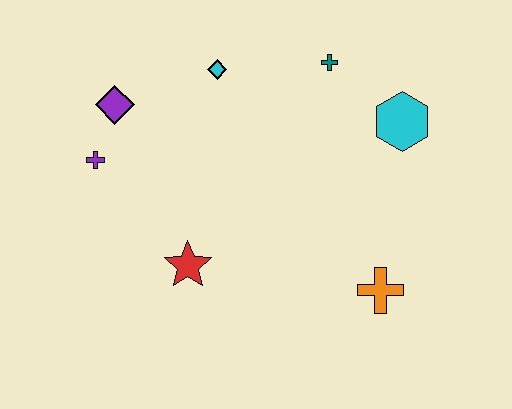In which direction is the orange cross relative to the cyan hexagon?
The orange cross is below the cyan hexagon.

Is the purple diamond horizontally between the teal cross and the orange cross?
No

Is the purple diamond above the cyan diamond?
No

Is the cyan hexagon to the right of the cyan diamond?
Yes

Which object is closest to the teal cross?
The cyan hexagon is closest to the teal cross.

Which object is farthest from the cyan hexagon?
The purple cross is farthest from the cyan hexagon.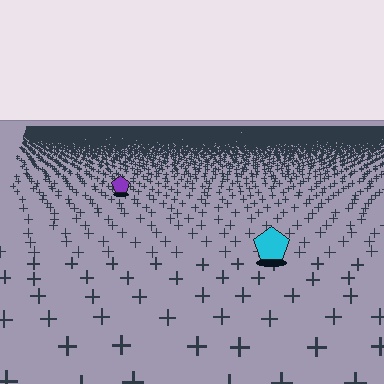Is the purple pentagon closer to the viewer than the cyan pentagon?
No. The cyan pentagon is closer — you can tell from the texture gradient: the ground texture is coarser near it.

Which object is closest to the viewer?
The cyan pentagon is closest. The texture marks near it are larger and more spread out.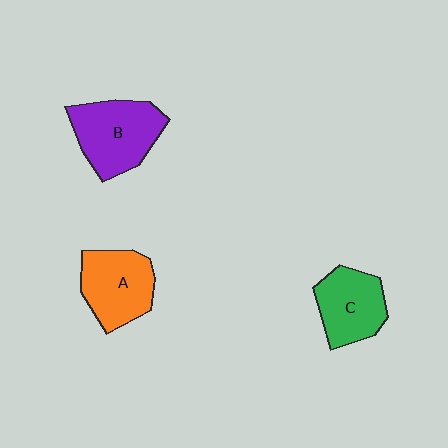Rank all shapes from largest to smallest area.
From largest to smallest: B (purple), A (orange), C (green).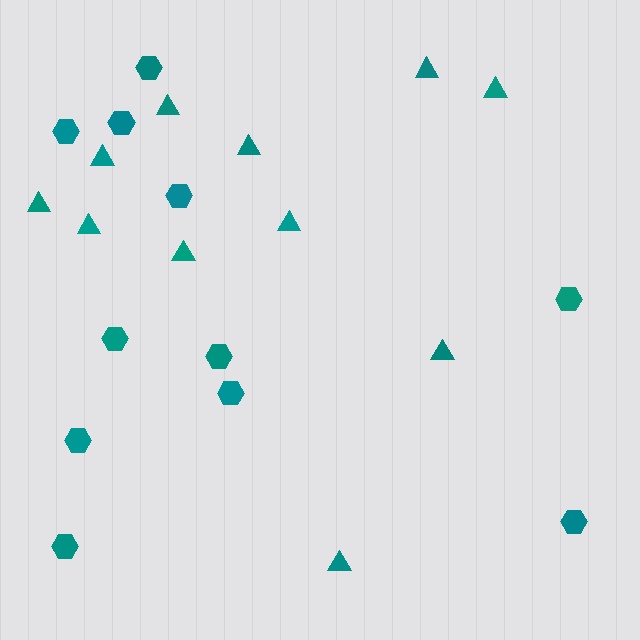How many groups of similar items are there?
There are 2 groups: one group of triangles (11) and one group of hexagons (11).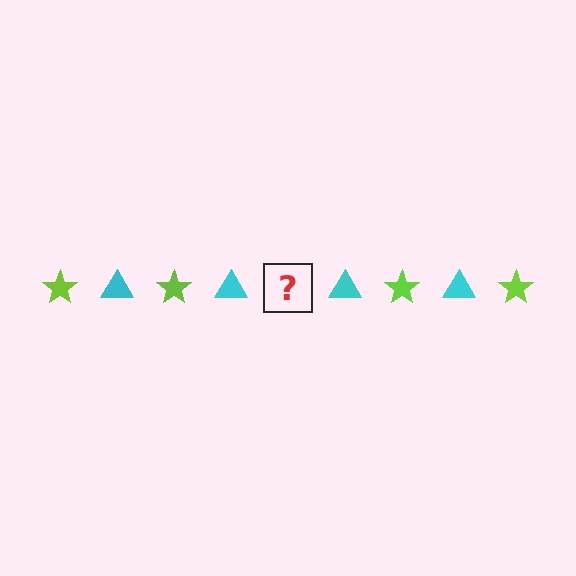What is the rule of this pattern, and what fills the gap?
The rule is that the pattern alternates between lime star and cyan triangle. The gap should be filled with a lime star.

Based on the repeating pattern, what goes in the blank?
The blank should be a lime star.